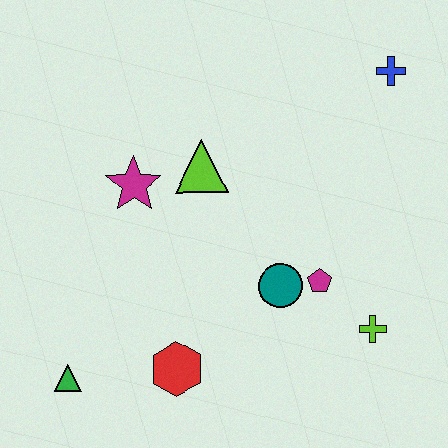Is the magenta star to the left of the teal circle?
Yes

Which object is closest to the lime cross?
The magenta pentagon is closest to the lime cross.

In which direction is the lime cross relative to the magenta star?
The lime cross is to the right of the magenta star.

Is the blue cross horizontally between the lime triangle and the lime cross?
No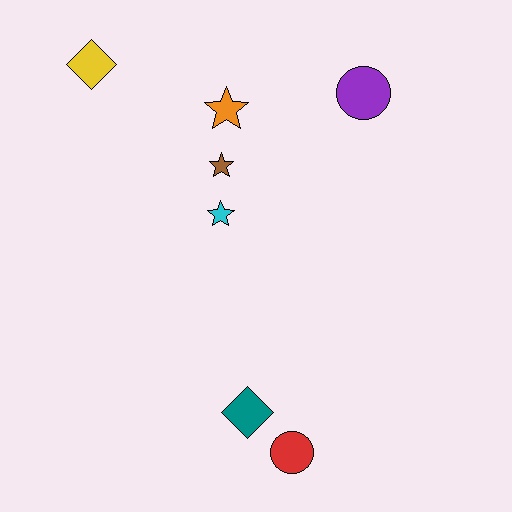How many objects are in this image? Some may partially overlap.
There are 7 objects.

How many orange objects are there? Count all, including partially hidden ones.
There is 1 orange object.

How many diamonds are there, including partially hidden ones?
There are 2 diamonds.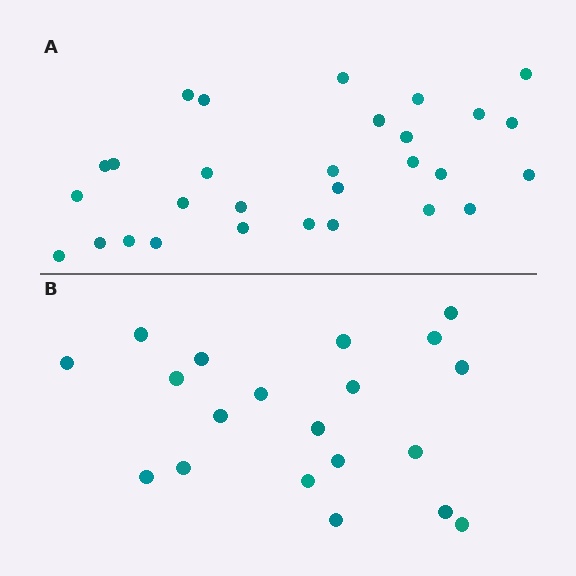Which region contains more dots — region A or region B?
Region A (the top region) has more dots.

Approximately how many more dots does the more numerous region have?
Region A has roughly 8 or so more dots than region B.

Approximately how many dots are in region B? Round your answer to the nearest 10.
About 20 dots.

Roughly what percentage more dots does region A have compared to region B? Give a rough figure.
About 45% more.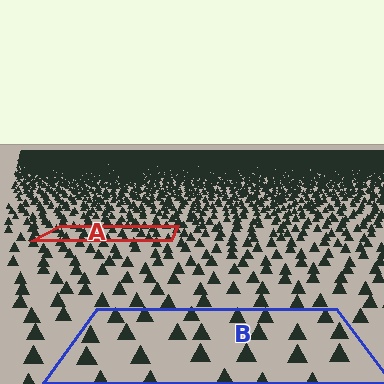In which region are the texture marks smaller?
The texture marks are smaller in region A, because it is farther away.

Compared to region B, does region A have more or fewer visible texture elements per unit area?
Region A has more texture elements per unit area — they are packed more densely because it is farther away.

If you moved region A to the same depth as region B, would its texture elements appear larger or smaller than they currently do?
They would appear larger. At a closer depth, the same texture elements are projected at a bigger on-screen size.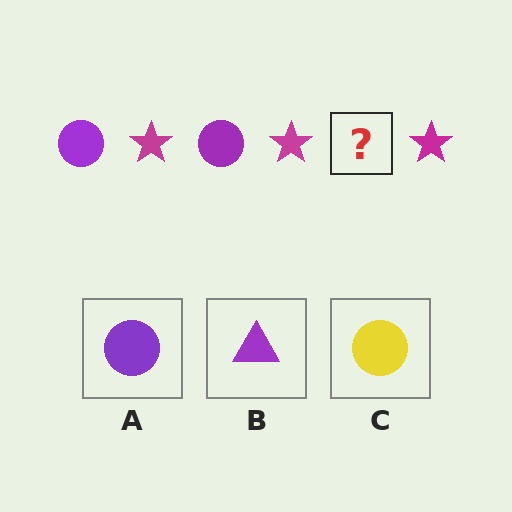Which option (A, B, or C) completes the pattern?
A.